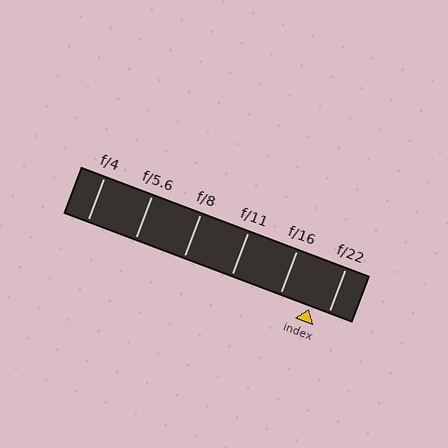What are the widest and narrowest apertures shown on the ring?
The widest aperture shown is f/4 and the narrowest is f/22.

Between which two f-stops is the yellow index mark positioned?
The index mark is between f/16 and f/22.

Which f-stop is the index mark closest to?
The index mark is closest to f/22.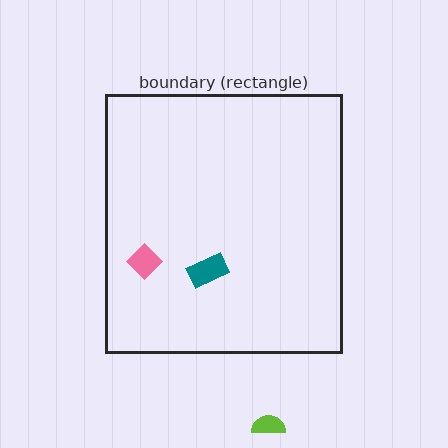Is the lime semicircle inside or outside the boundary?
Outside.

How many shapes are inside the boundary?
2 inside, 1 outside.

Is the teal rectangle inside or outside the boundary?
Inside.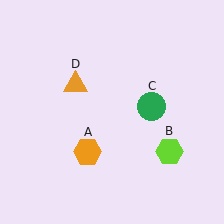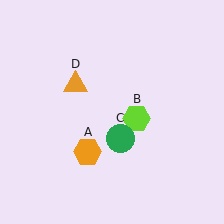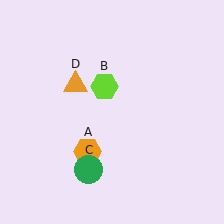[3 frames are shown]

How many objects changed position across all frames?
2 objects changed position: lime hexagon (object B), green circle (object C).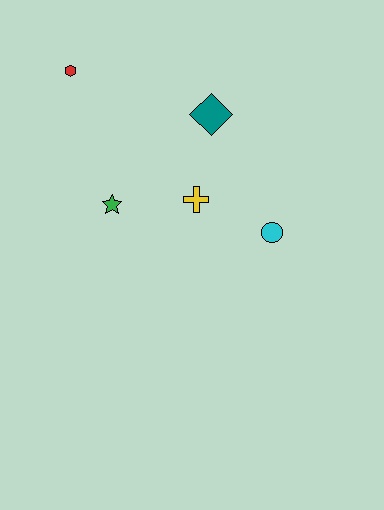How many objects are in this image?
There are 5 objects.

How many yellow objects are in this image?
There is 1 yellow object.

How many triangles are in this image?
There are no triangles.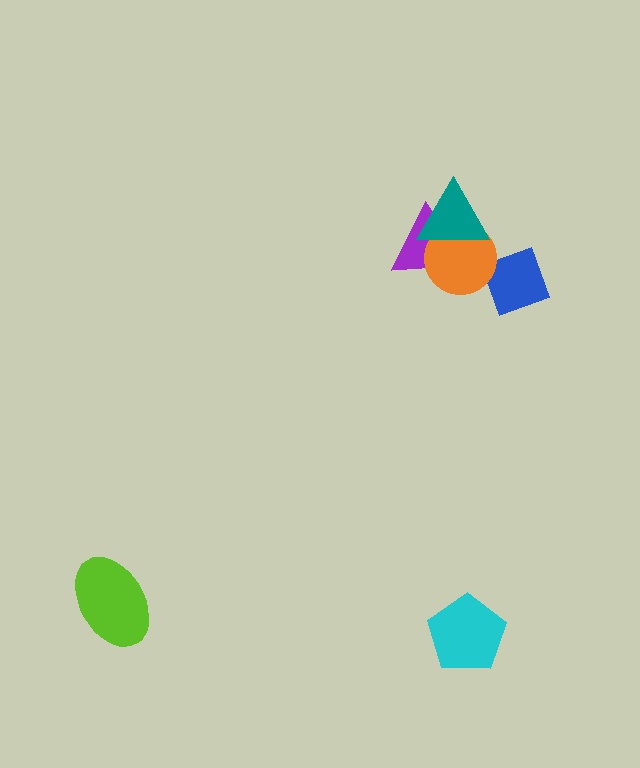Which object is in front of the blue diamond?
The orange circle is in front of the blue diamond.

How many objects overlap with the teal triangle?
2 objects overlap with the teal triangle.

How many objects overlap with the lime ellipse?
0 objects overlap with the lime ellipse.